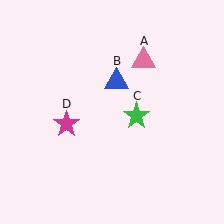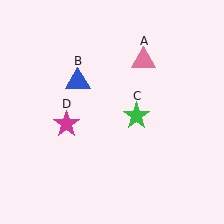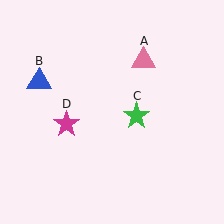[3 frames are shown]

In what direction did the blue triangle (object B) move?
The blue triangle (object B) moved left.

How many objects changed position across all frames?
1 object changed position: blue triangle (object B).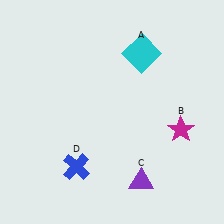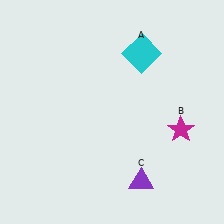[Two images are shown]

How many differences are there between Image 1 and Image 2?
There is 1 difference between the two images.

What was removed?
The blue cross (D) was removed in Image 2.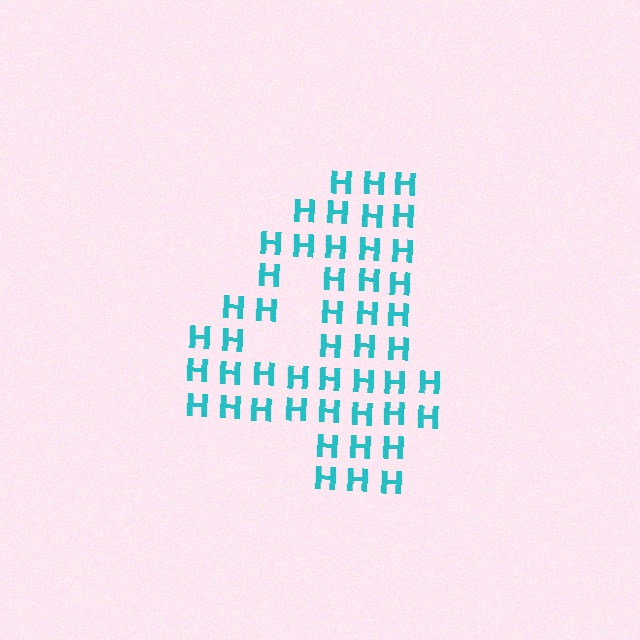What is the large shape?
The large shape is the digit 4.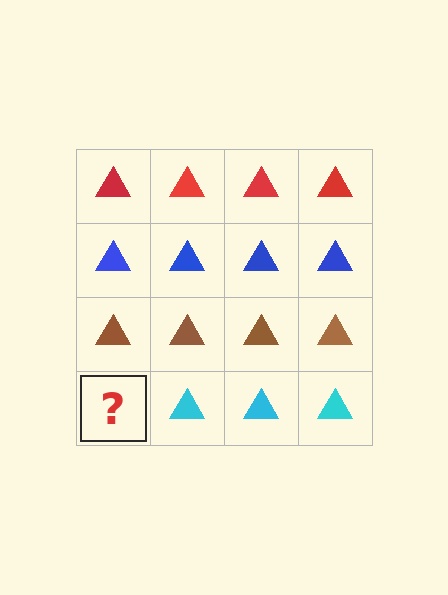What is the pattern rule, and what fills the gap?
The rule is that each row has a consistent color. The gap should be filled with a cyan triangle.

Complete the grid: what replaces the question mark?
The question mark should be replaced with a cyan triangle.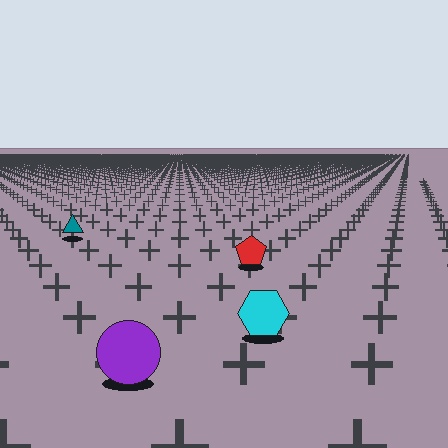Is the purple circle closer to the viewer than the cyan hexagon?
Yes. The purple circle is closer — you can tell from the texture gradient: the ground texture is coarser near it.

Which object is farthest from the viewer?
The teal triangle is farthest from the viewer. It appears smaller and the ground texture around it is denser.